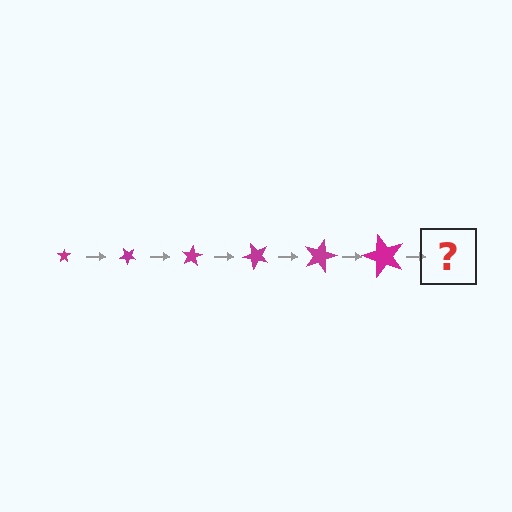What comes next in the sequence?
The next element should be a star, larger than the previous one and rotated 240 degrees from the start.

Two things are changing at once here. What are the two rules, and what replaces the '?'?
The two rules are that the star grows larger each step and it rotates 40 degrees each step. The '?' should be a star, larger than the previous one and rotated 240 degrees from the start.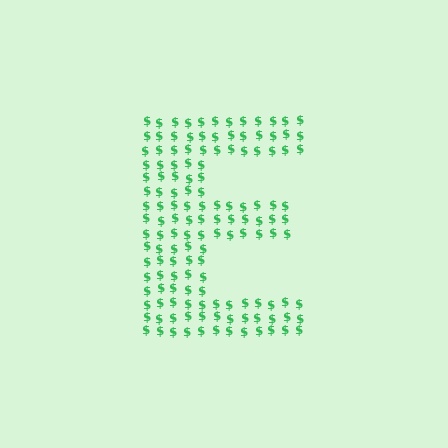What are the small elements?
The small elements are dollar signs.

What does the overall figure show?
The overall figure shows the letter E.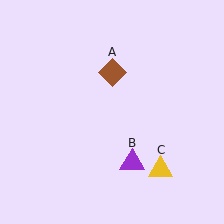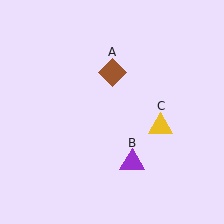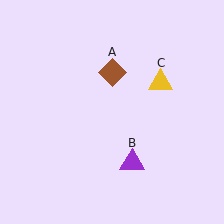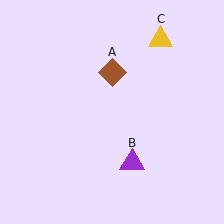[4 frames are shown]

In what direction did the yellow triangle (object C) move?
The yellow triangle (object C) moved up.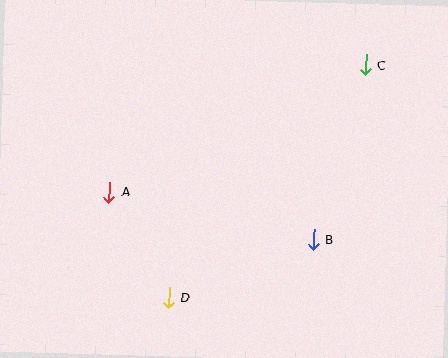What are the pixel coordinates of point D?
Point D is at (169, 298).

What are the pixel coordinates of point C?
Point C is at (366, 65).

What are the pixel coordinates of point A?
Point A is at (109, 192).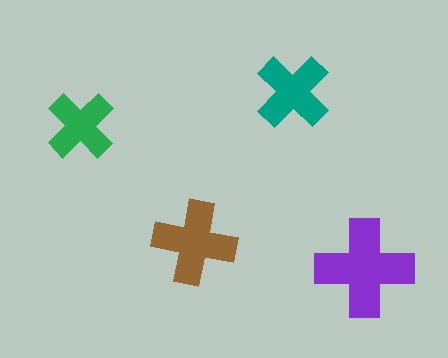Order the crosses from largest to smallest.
the purple one, the brown one, the teal one, the green one.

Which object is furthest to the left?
The green cross is leftmost.